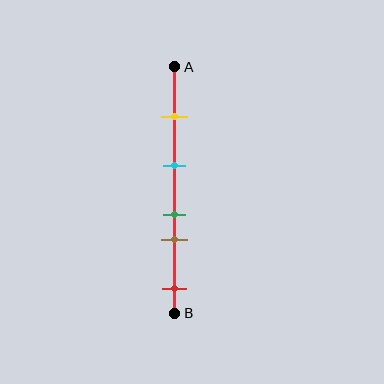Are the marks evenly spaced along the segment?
No, the marks are not evenly spaced.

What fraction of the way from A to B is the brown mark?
The brown mark is approximately 70% (0.7) of the way from A to B.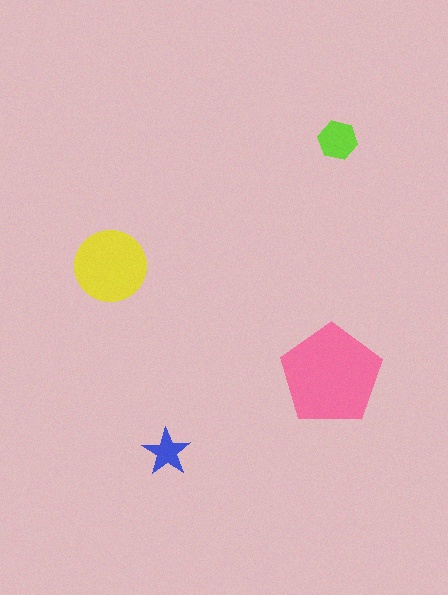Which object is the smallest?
The blue star.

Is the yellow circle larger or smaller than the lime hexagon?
Larger.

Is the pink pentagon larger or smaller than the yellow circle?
Larger.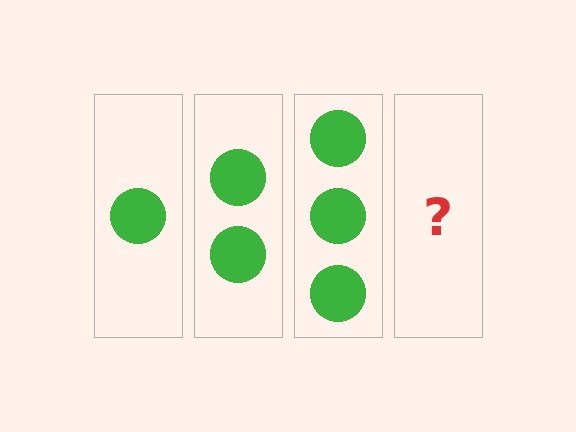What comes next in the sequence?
The next element should be 4 circles.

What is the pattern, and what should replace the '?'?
The pattern is that each step adds one more circle. The '?' should be 4 circles.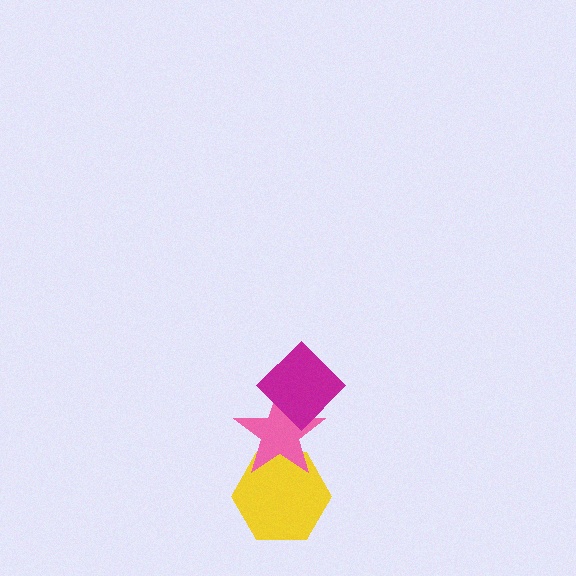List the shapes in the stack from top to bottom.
From top to bottom: the magenta diamond, the pink star, the yellow hexagon.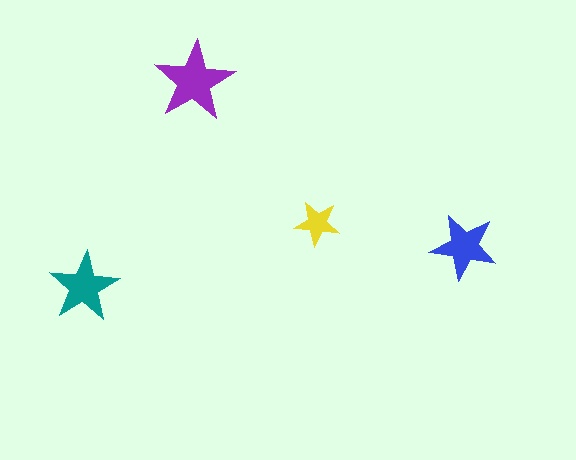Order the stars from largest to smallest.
the purple one, the teal one, the blue one, the yellow one.